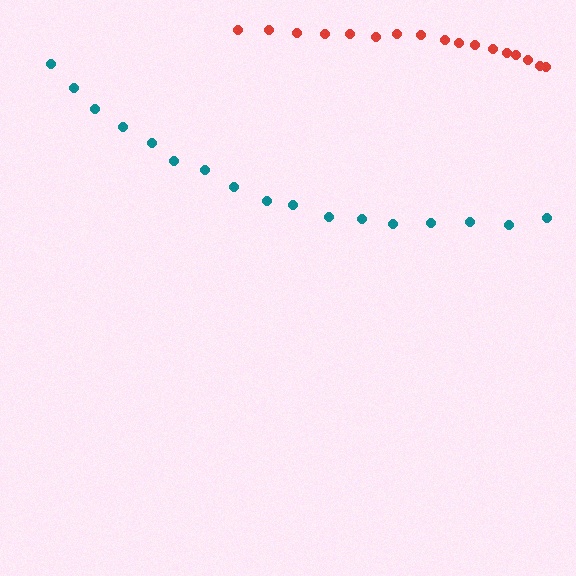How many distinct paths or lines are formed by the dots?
There are 2 distinct paths.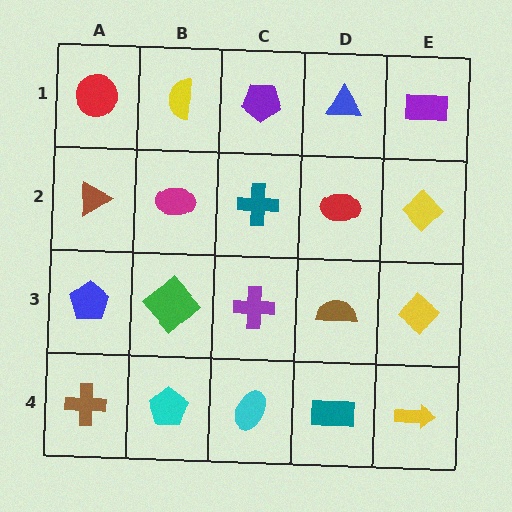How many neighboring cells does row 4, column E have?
2.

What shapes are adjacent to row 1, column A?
A brown triangle (row 2, column A), a yellow semicircle (row 1, column B).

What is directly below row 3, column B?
A cyan pentagon.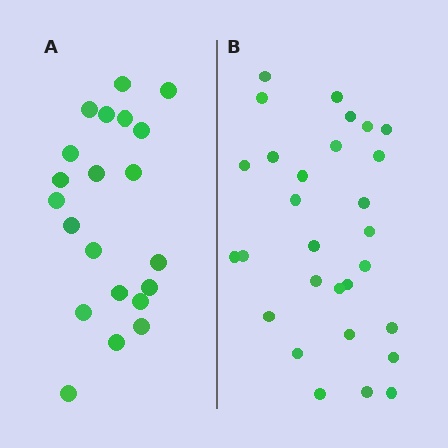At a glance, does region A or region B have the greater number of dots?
Region B (the right region) has more dots.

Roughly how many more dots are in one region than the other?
Region B has roughly 8 or so more dots than region A.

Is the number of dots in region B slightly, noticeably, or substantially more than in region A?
Region B has noticeably more, but not dramatically so. The ratio is roughly 1.4 to 1.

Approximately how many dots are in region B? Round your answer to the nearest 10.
About 30 dots. (The exact count is 29, which rounds to 30.)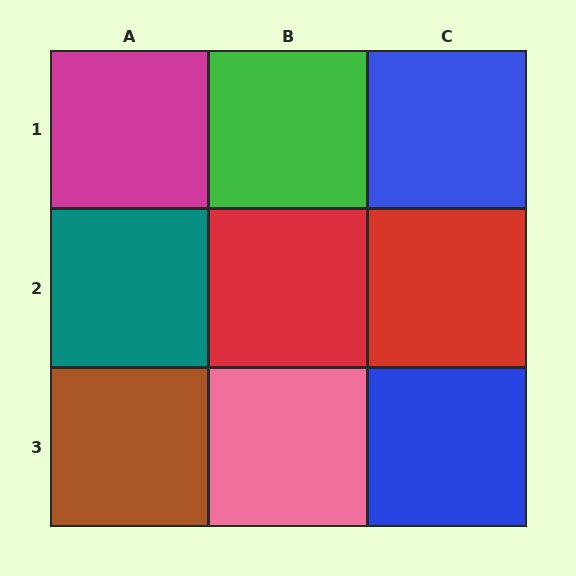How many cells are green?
1 cell is green.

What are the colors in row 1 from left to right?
Magenta, green, blue.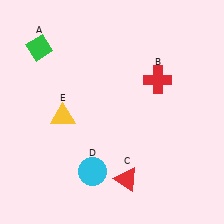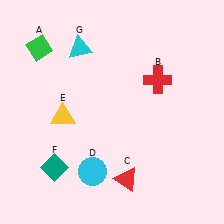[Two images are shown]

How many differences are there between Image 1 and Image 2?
There are 2 differences between the two images.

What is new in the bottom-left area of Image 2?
A teal diamond (F) was added in the bottom-left area of Image 2.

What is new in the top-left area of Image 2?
A cyan triangle (G) was added in the top-left area of Image 2.